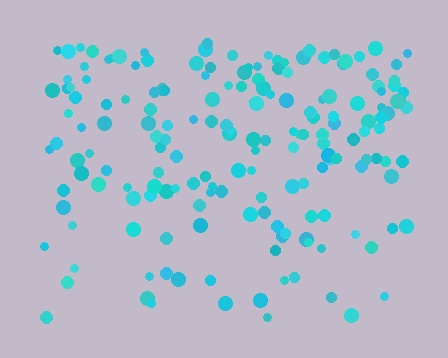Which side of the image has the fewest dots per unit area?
The bottom.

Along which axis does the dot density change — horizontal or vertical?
Vertical.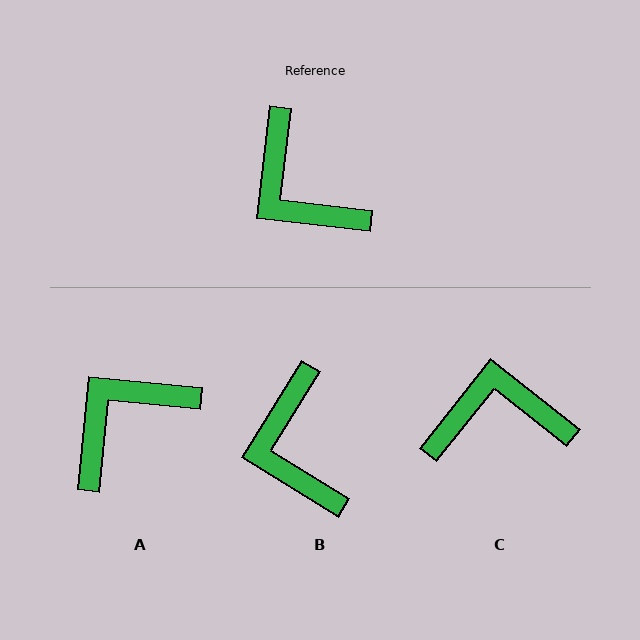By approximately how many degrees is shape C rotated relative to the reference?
Approximately 122 degrees clockwise.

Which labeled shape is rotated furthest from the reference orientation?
C, about 122 degrees away.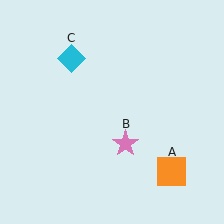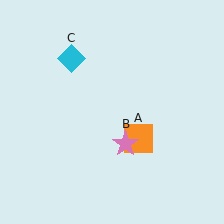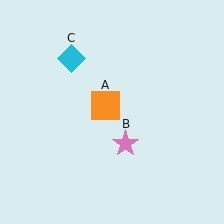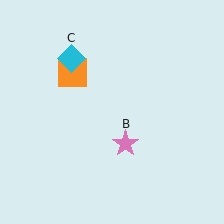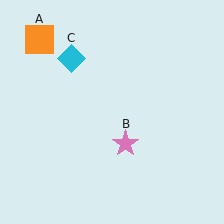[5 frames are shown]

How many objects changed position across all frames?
1 object changed position: orange square (object A).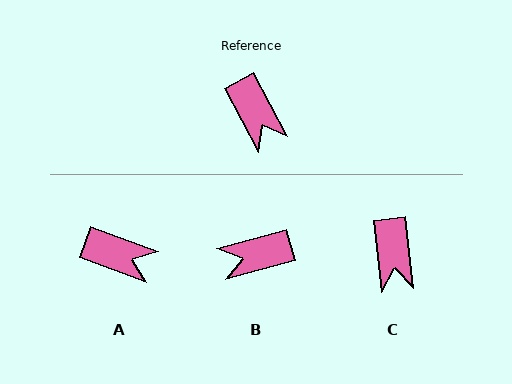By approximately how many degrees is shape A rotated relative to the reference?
Approximately 42 degrees counter-clockwise.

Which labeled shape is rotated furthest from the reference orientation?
B, about 102 degrees away.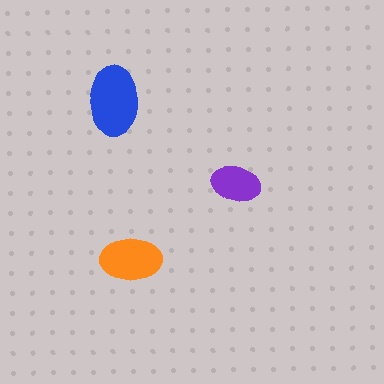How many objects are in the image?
There are 3 objects in the image.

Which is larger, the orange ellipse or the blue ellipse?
The blue one.